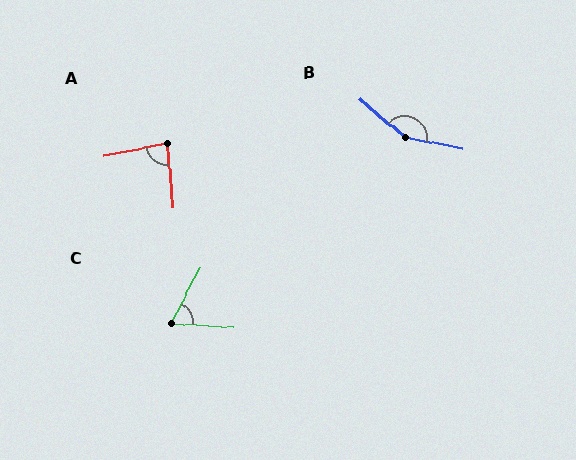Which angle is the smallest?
C, at approximately 65 degrees.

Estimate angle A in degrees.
Approximately 84 degrees.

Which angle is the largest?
B, at approximately 150 degrees.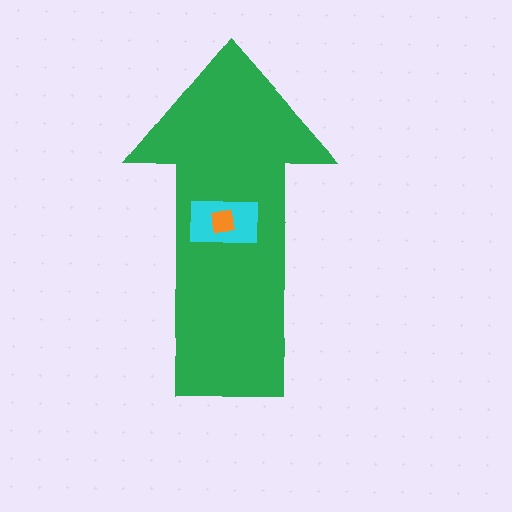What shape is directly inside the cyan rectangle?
The orange square.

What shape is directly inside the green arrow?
The cyan rectangle.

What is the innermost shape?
The orange square.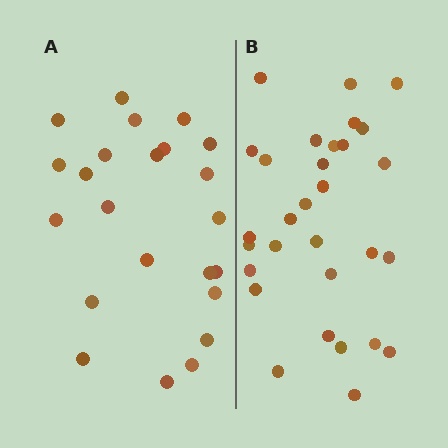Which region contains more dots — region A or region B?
Region B (the right region) has more dots.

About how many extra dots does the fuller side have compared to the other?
Region B has roughly 8 or so more dots than region A.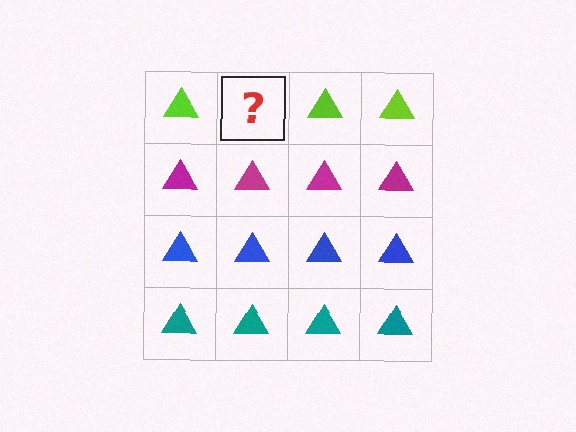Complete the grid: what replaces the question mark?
The question mark should be replaced with a lime triangle.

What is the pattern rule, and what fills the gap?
The rule is that each row has a consistent color. The gap should be filled with a lime triangle.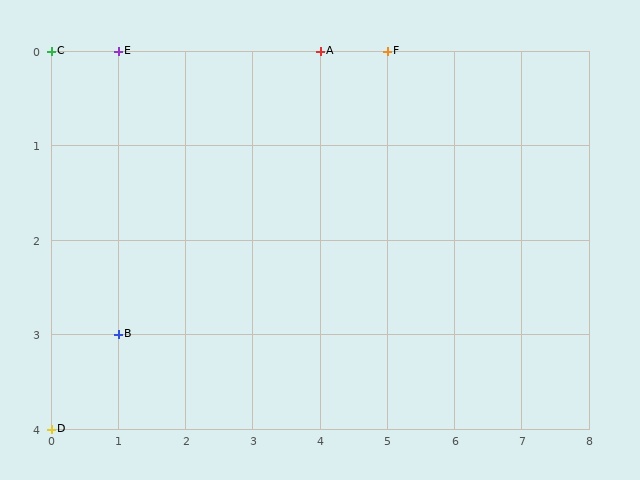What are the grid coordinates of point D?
Point D is at grid coordinates (0, 4).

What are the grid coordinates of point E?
Point E is at grid coordinates (1, 0).